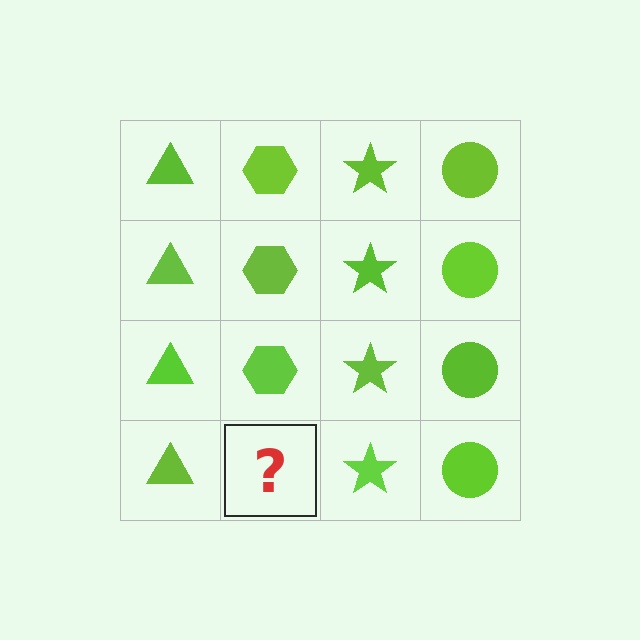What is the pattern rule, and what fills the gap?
The rule is that each column has a consistent shape. The gap should be filled with a lime hexagon.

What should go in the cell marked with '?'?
The missing cell should contain a lime hexagon.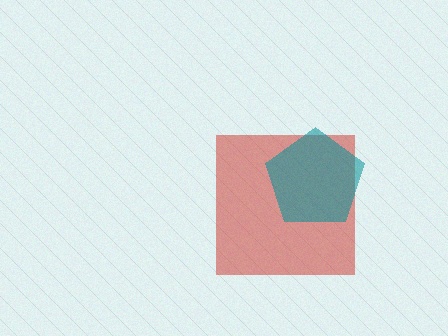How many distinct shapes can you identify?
There are 2 distinct shapes: a red square, a teal pentagon.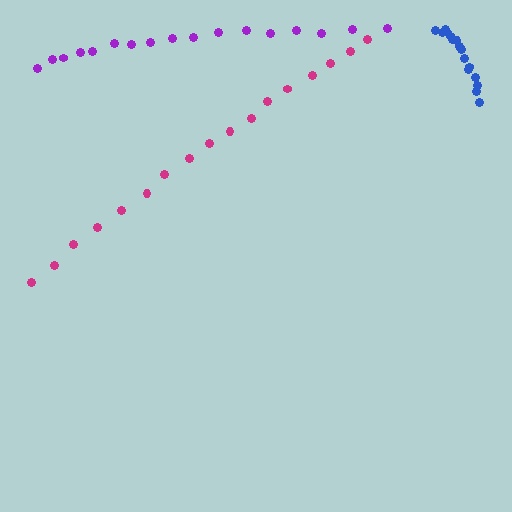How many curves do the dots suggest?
There are 3 distinct paths.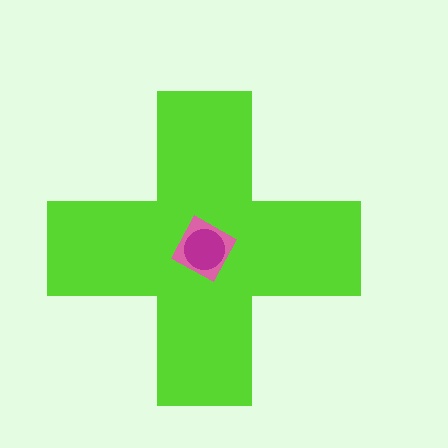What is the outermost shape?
The lime cross.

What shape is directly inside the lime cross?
The pink square.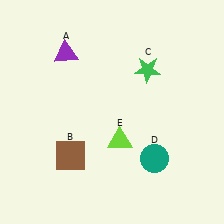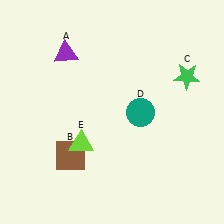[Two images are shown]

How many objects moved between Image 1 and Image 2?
3 objects moved between the two images.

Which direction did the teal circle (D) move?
The teal circle (D) moved up.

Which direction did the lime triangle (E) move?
The lime triangle (E) moved left.